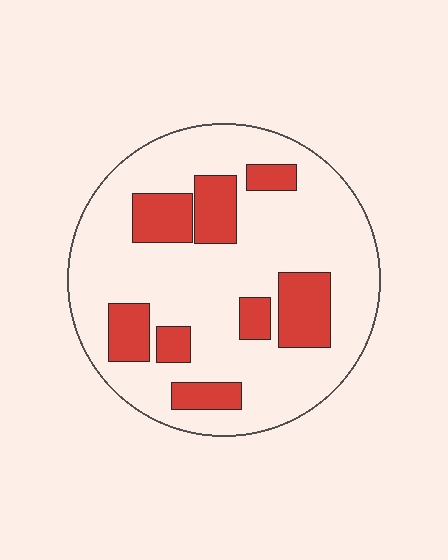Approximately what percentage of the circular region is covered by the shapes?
Approximately 25%.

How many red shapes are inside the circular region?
8.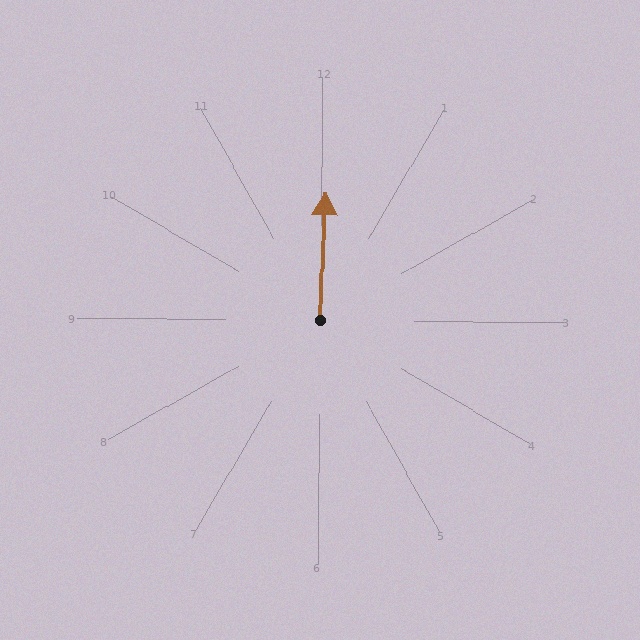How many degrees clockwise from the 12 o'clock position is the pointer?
Approximately 2 degrees.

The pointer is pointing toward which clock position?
Roughly 12 o'clock.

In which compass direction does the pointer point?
North.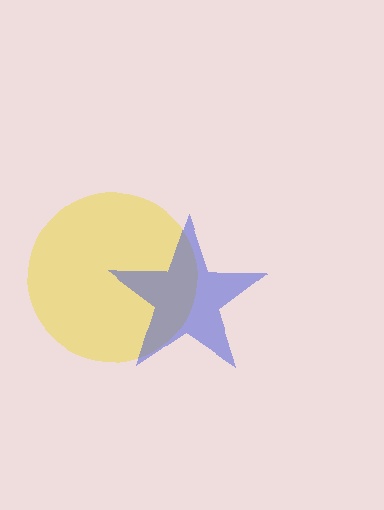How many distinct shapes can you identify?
There are 2 distinct shapes: a yellow circle, a blue star.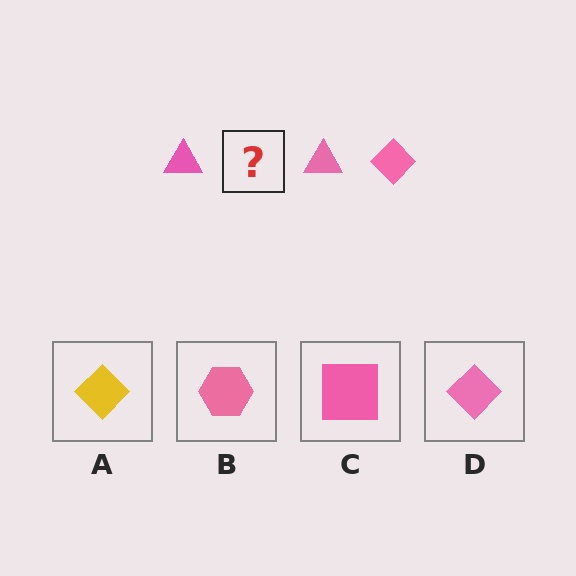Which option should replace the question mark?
Option D.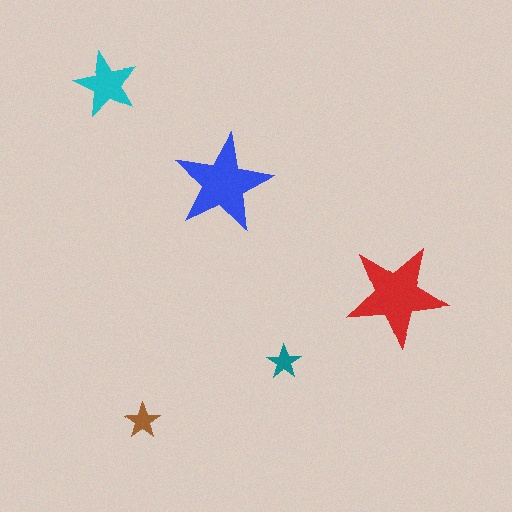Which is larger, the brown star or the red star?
The red one.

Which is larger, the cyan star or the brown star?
The cyan one.